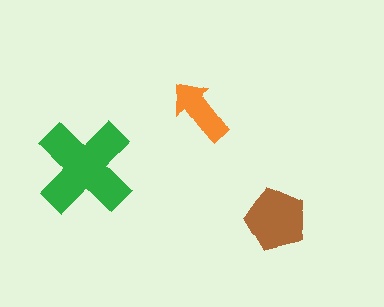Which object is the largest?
The green cross.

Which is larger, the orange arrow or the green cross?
The green cross.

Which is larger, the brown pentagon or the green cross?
The green cross.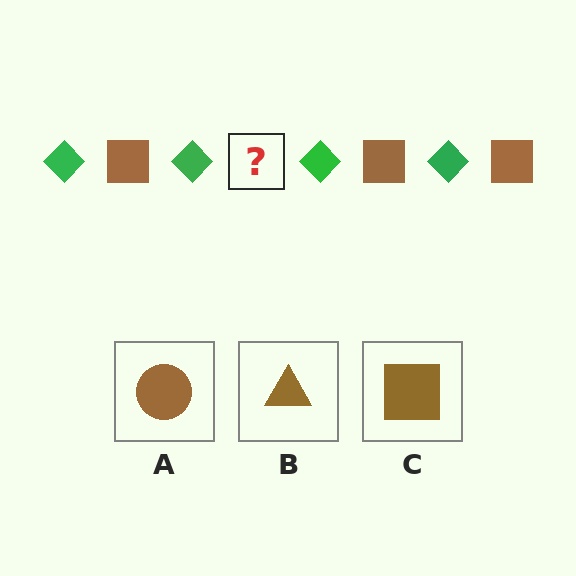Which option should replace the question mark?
Option C.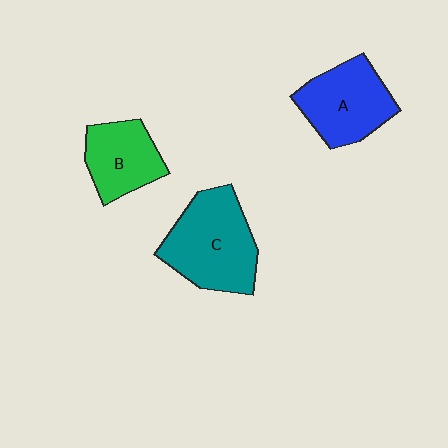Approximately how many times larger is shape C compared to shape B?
Approximately 1.5 times.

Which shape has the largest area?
Shape C (teal).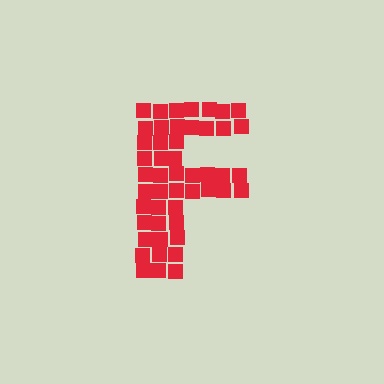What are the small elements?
The small elements are squares.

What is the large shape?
The large shape is the letter F.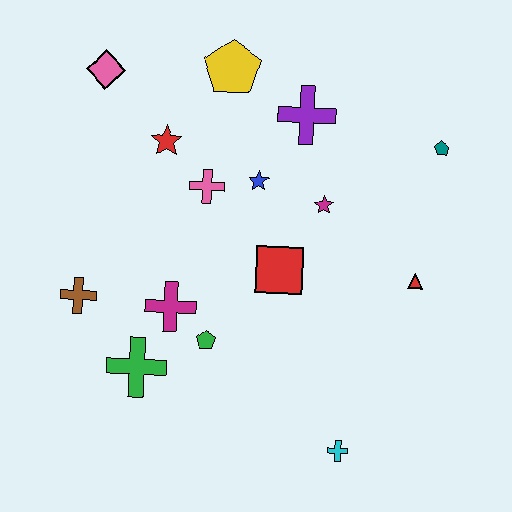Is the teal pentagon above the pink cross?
Yes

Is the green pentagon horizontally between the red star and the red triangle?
Yes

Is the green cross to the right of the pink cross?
No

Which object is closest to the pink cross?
The blue star is closest to the pink cross.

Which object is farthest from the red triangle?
The pink diamond is farthest from the red triangle.